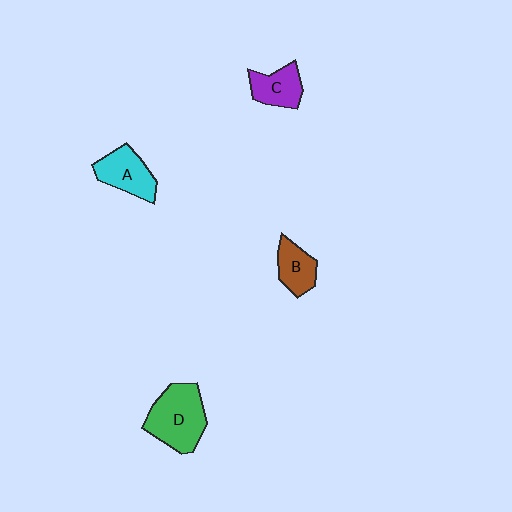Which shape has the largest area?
Shape D (green).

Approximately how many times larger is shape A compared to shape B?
Approximately 1.3 times.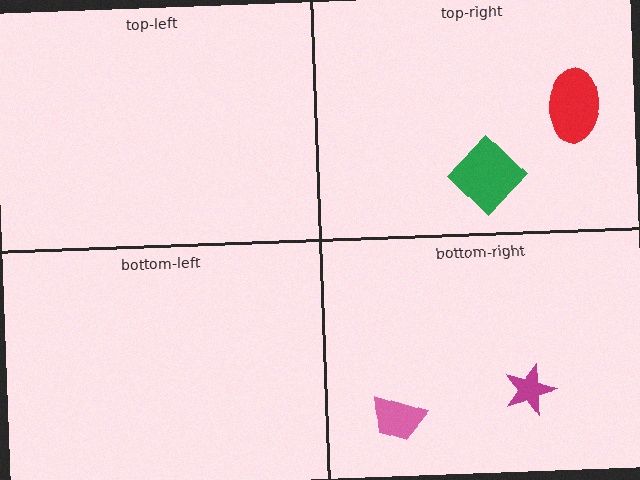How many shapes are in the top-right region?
2.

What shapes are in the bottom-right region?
The magenta star, the pink trapezoid.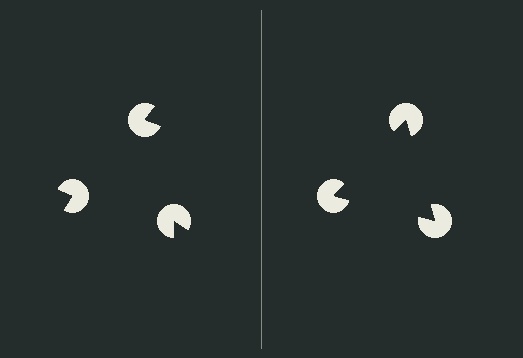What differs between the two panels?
The pac-man discs are positioned identically on both sides; only the wedge orientations differ. On the right they align to a triangle; on the left they are misaligned.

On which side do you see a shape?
An illusory triangle appears on the right side. On the left side the wedge cuts are rotated, so no coherent shape forms.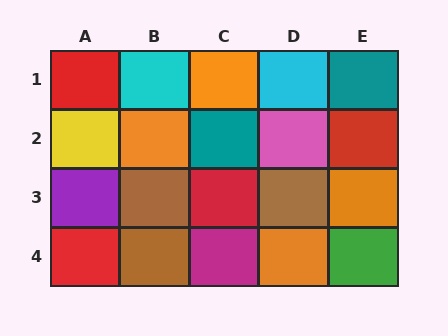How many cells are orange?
4 cells are orange.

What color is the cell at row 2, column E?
Red.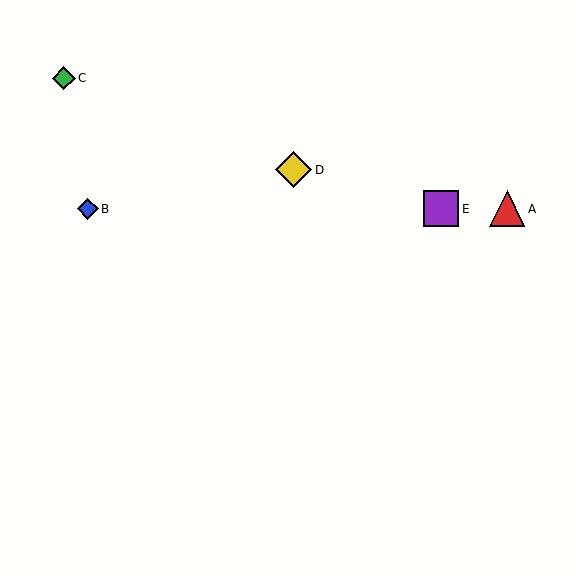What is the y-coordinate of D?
Object D is at y≈170.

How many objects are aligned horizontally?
3 objects (A, B, E) are aligned horizontally.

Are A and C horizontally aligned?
No, A is at y≈209 and C is at y≈78.